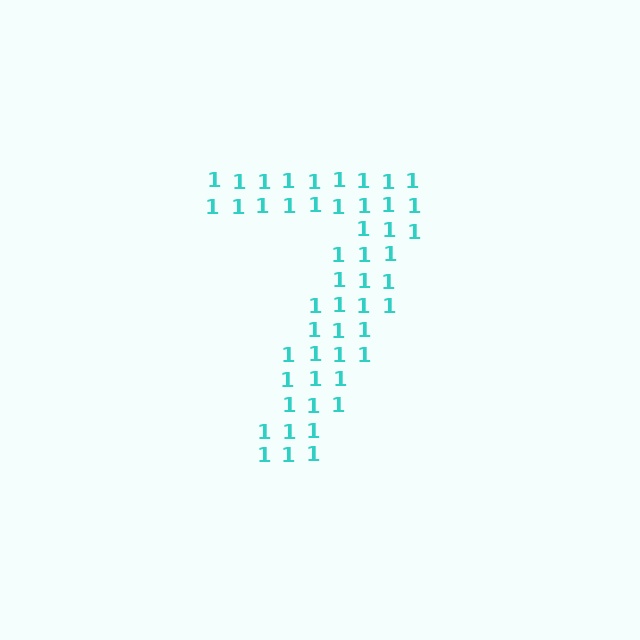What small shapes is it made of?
It is made of small digit 1's.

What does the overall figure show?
The overall figure shows the digit 7.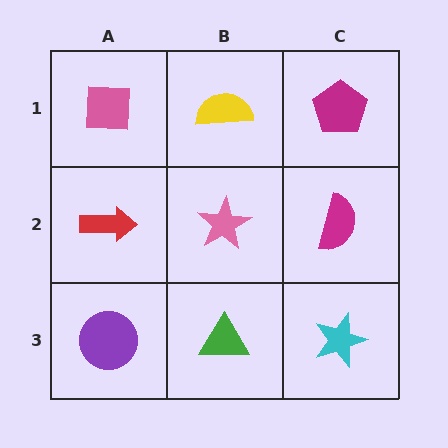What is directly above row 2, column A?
A pink square.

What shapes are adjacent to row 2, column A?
A pink square (row 1, column A), a purple circle (row 3, column A), a pink star (row 2, column B).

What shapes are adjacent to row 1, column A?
A red arrow (row 2, column A), a yellow semicircle (row 1, column B).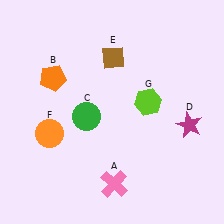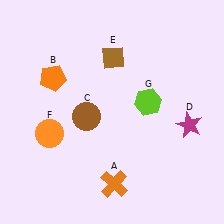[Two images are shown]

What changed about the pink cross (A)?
In Image 1, A is pink. In Image 2, it changed to orange.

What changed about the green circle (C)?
In Image 1, C is green. In Image 2, it changed to brown.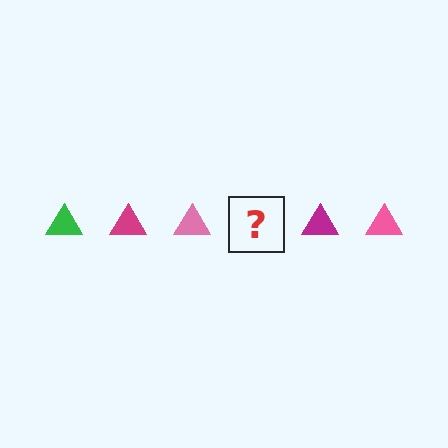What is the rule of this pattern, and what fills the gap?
The rule is that the pattern cycles through green, magenta, pink triangles. The gap should be filled with a green triangle.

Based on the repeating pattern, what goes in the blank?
The blank should be a green triangle.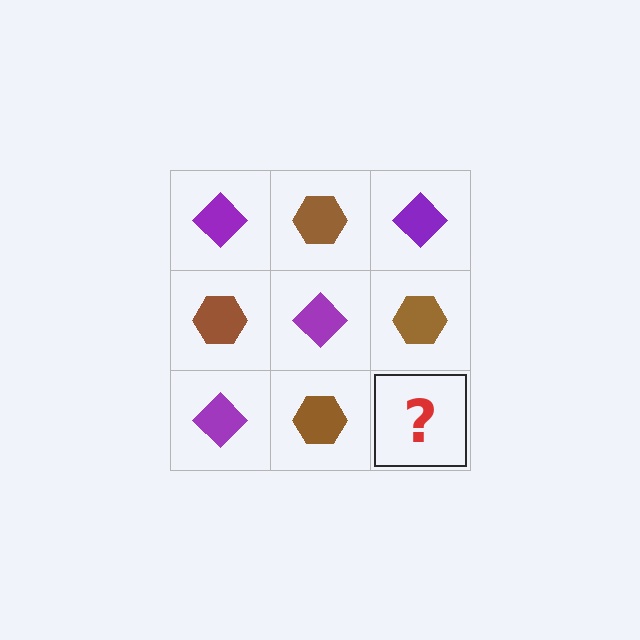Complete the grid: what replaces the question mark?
The question mark should be replaced with a purple diamond.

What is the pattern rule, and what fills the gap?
The rule is that it alternates purple diamond and brown hexagon in a checkerboard pattern. The gap should be filled with a purple diamond.